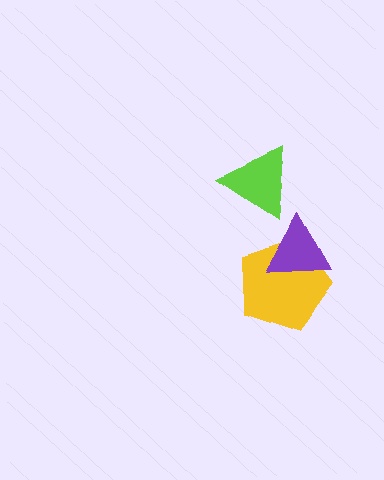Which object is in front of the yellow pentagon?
The purple triangle is in front of the yellow pentagon.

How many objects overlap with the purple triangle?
1 object overlaps with the purple triangle.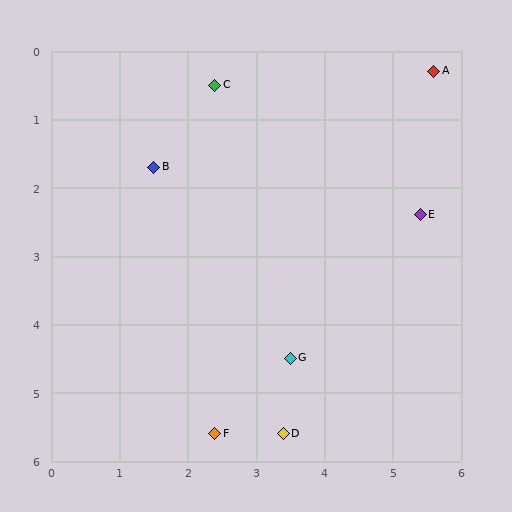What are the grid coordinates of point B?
Point B is at approximately (1.5, 1.7).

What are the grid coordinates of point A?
Point A is at approximately (5.6, 0.3).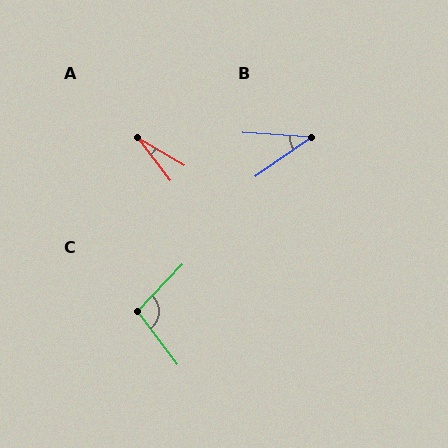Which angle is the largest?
C, at approximately 99 degrees.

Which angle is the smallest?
A, at approximately 23 degrees.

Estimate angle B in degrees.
Approximately 38 degrees.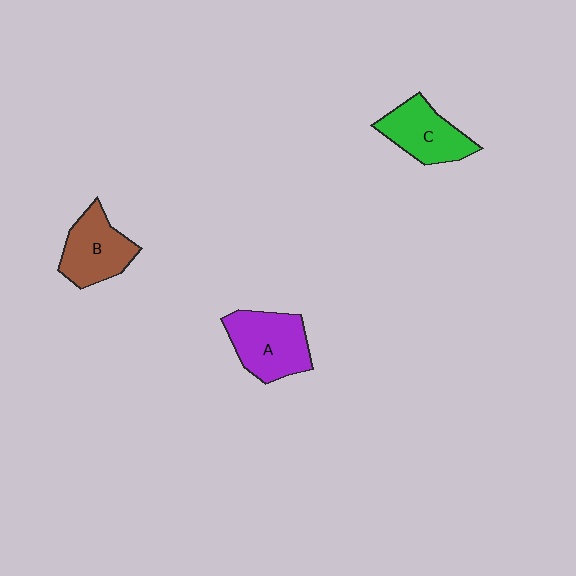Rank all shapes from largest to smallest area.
From largest to smallest: A (purple), B (brown), C (green).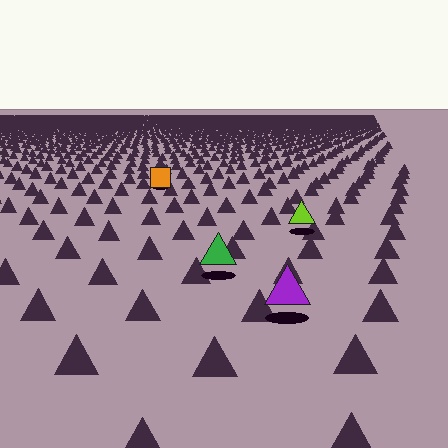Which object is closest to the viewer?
The purple triangle is closest. The texture marks near it are larger and more spread out.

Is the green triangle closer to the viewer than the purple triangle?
No. The purple triangle is closer — you can tell from the texture gradient: the ground texture is coarser near it.